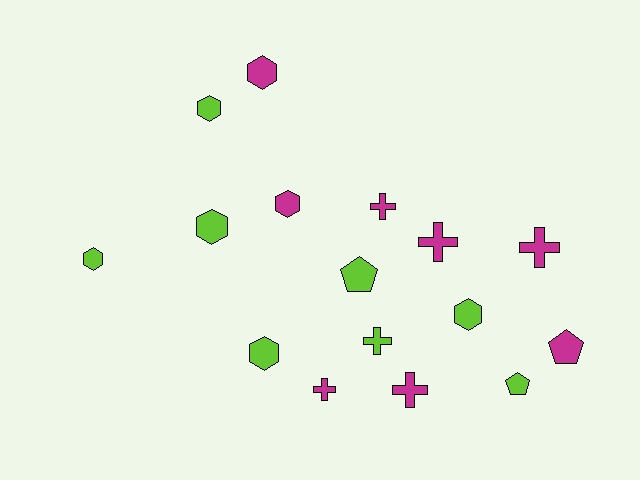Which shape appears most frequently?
Hexagon, with 7 objects.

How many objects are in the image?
There are 16 objects.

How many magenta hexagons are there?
There are 2 magenta hexagons.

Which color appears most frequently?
Lime, with 8 objects.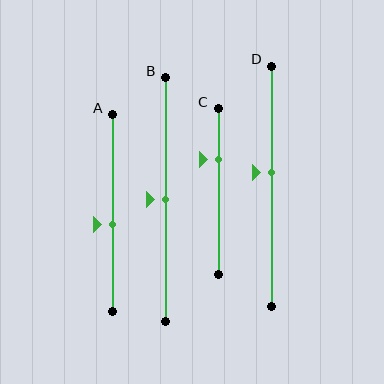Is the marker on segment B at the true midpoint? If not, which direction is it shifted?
Yes, the marker on segment B is at the true midpoint.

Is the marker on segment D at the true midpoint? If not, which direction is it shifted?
No, the marker on segment D is shifted upward by about 6% of the segment length.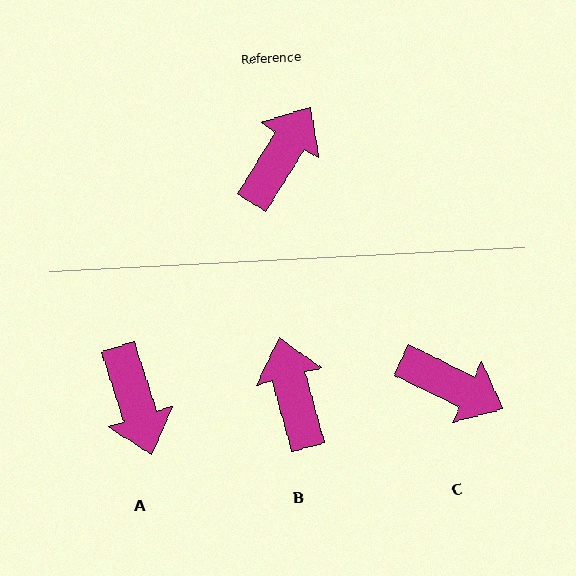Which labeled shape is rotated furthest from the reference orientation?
A, about 130 degrees away.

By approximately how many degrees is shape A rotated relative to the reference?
Approximately 130 degrees clockwise.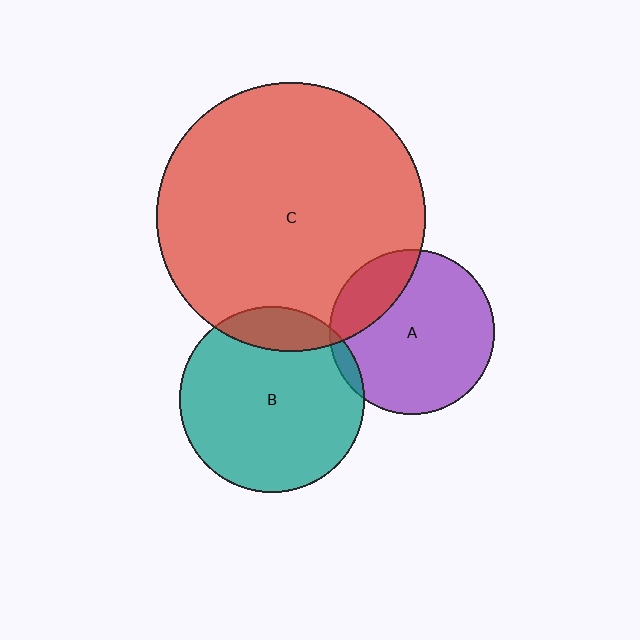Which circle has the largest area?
Circle C (red).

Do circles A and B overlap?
Yes.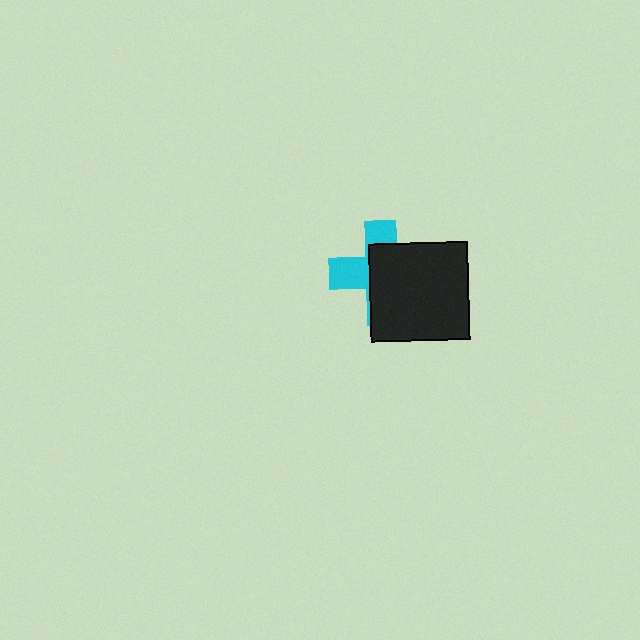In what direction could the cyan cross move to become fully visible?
The cyan cross could move left. That would shift it out from behind the black square entirely.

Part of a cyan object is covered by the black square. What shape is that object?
It is a cross.